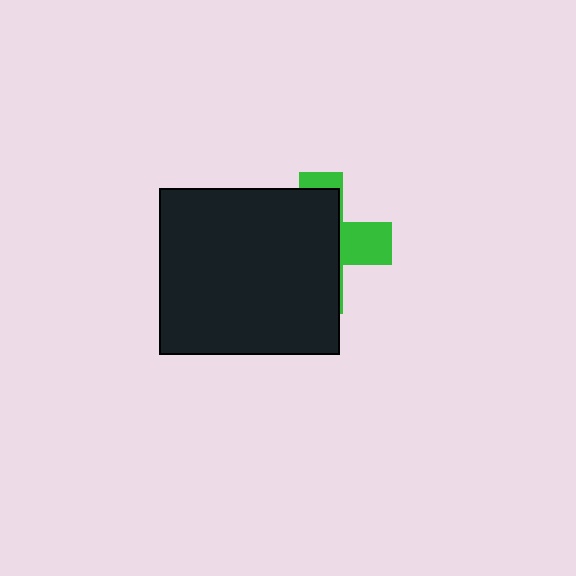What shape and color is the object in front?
The object in front is a black rectangle.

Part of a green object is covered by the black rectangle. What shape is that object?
It is a cross.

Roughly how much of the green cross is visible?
A small part of it is visible (roughly 31%).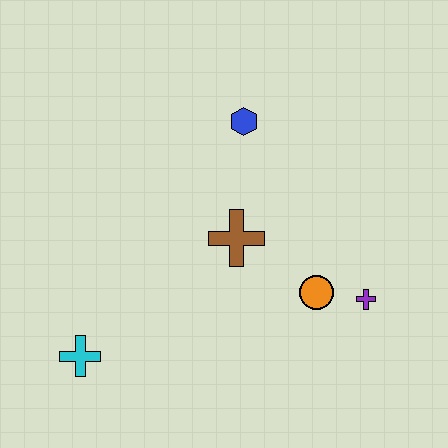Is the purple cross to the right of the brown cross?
Yes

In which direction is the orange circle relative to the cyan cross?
The orange circle is to the right of the cyan cross.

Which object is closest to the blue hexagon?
The brown cross is closest to the blue hexagon.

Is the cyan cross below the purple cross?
Yes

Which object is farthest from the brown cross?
The cyan cross is farthest from the brown cross.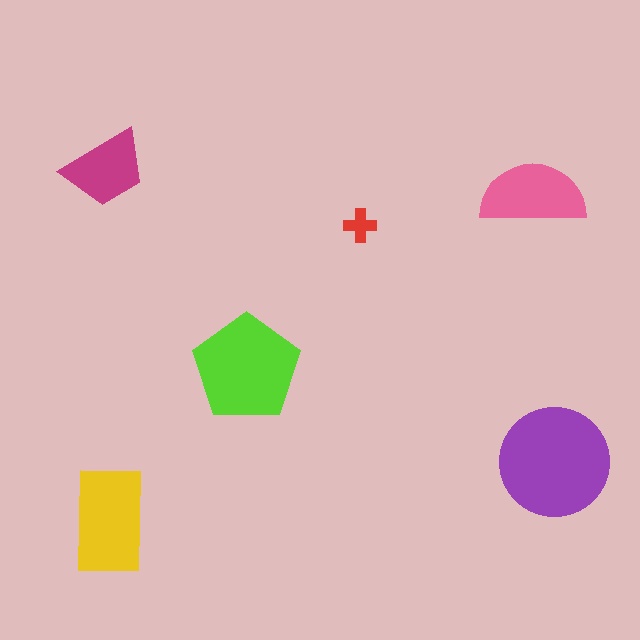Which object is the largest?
The purple circle.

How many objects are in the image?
There are 6 objects in the image.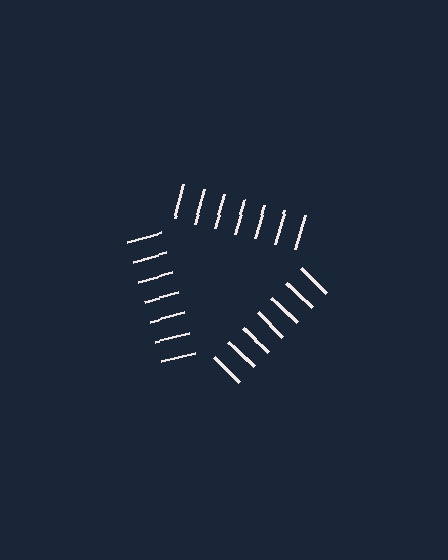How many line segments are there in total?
21 — 7 along each of the 3 edges.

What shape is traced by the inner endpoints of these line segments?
An illusory triangle — the line segments terminate on its edges but no continuous stroke is drawn.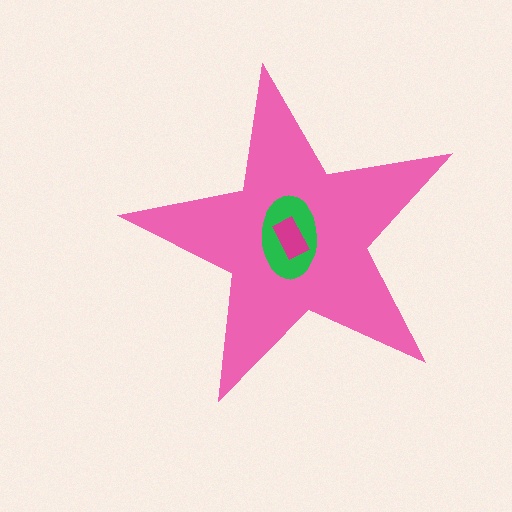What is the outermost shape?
The pink star.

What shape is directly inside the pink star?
The green ellipse.